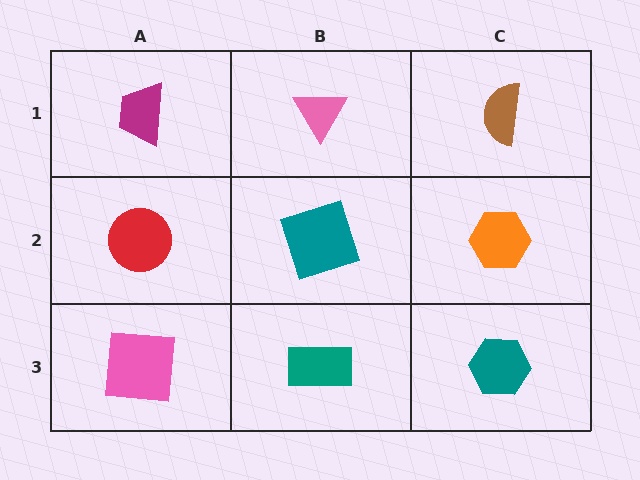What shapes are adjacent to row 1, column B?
A teal square (row 2, column B), a magenta trapezoid (row 1, column A), a brown semicircle (row 1, column C).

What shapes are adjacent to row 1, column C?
An orange hexagon (row 2, column C), a pink triangle (row 1, column B).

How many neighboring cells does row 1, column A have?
2.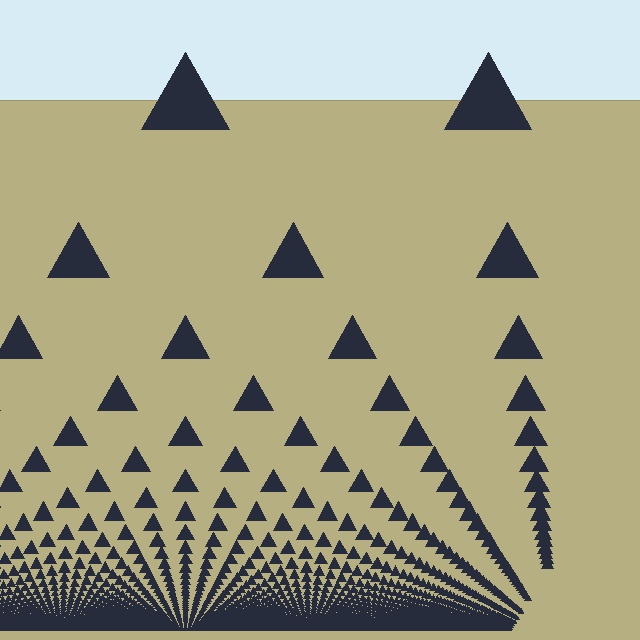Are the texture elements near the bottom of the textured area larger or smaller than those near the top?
Smaller. The gradient is inverted — elements near the bottom are smaller and denser.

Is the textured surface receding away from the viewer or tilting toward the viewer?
The surface appears to tilt toward the viewer. Texture elements get larger and sparser toward the top.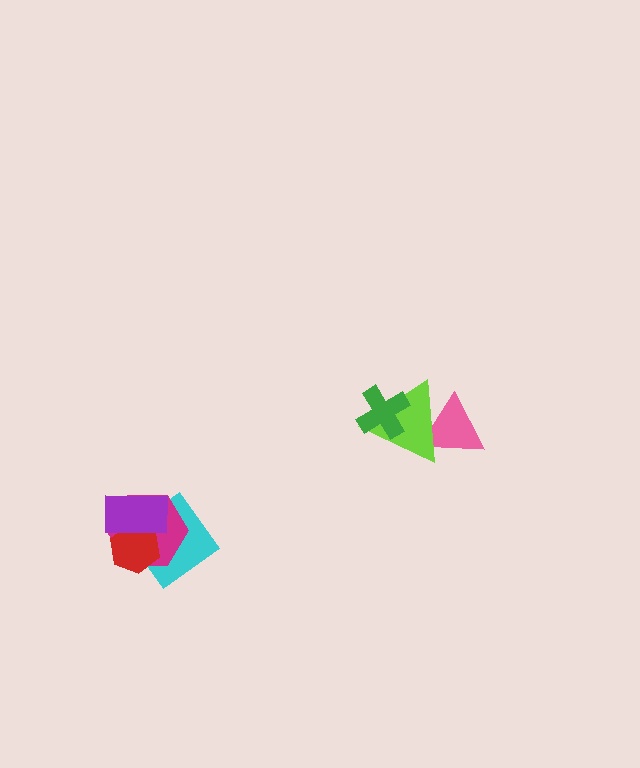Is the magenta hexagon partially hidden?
Yes, it is partially covered by another shape.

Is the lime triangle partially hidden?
Yes, it is partially covered by another shape.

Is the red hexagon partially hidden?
Yes, it is partially covered by another shape.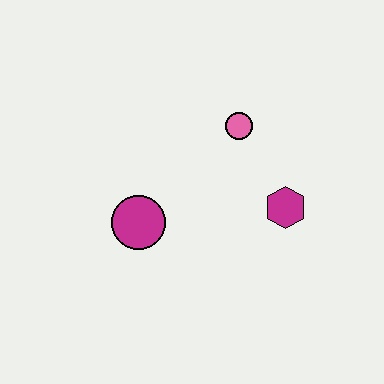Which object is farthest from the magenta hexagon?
The magenta circle is farthest from the magenta hexagon.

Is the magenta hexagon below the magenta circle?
No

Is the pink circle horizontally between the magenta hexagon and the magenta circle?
Yes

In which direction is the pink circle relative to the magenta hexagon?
The pink circle is above the magenta hexagon.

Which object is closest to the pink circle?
The magenta hexagon is closest to the pink circle.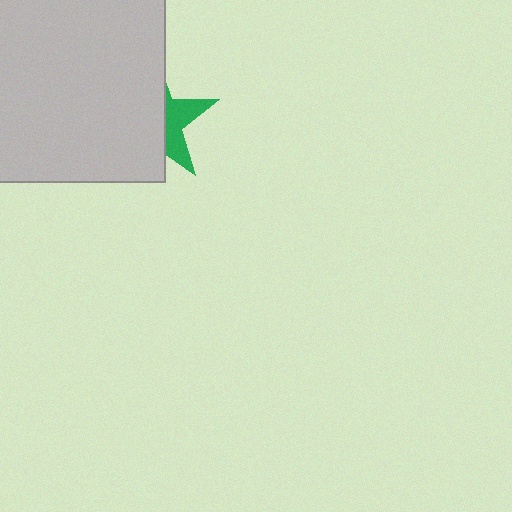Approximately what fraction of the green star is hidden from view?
Roughly 66% of the green star is hidden behind the light gray rectangle.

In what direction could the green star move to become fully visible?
The green star could move right. That would shift it out from behind the light gray rectangle entirely.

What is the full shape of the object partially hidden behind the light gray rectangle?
The partially hidden object is a green star.